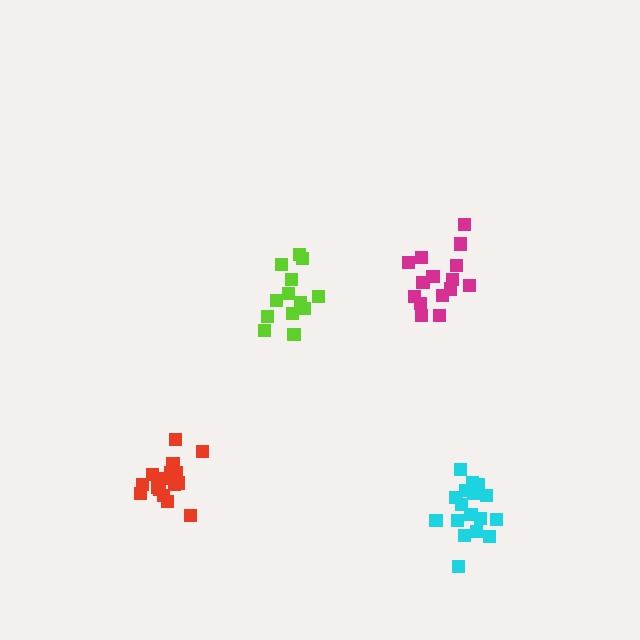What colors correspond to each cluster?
The clusters are colored: lime, red, cyan, magenta.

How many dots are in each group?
Group 1: 13 dots, Group 2: 18 dots, Group 3: 17 dots, Group 4: 15 dots (63 total).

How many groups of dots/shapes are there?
There are 4 groups.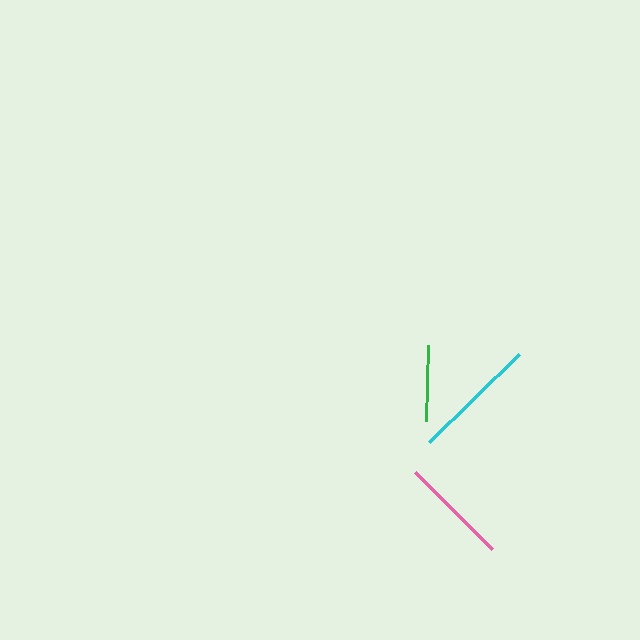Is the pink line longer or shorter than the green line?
The pink line is longer than the green line.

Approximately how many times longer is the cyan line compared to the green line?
The cyan line is approximately 1.7 times the length of the green line.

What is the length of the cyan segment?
The cyan segment is approximately 127 pixels long.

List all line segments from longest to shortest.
From longest to shortest: cyan, pink, green.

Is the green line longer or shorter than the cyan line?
The cyan line is longer than the green line.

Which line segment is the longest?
The cyan line is the longest at approximately 127 pixels.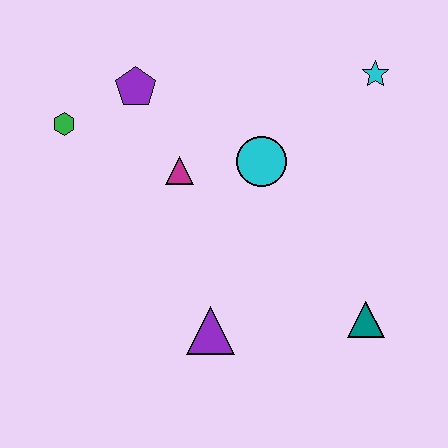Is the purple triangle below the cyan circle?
Yes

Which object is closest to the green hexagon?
The purple pentagon is closest to the green hexagon.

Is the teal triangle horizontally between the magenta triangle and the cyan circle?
No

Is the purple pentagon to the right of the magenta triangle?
No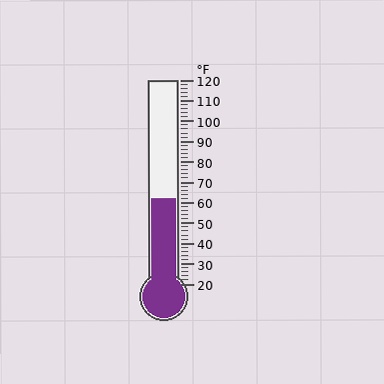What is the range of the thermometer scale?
The thermometer scale ranges from 20°F to 120°F.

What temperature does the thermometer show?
The thermometer shows approximately 62°F.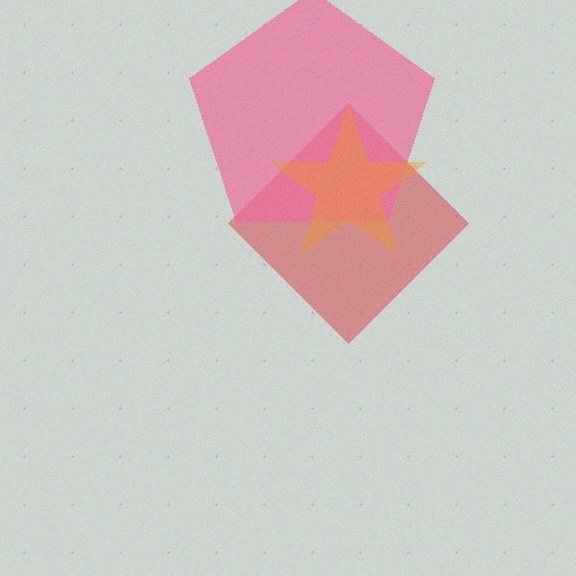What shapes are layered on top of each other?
The layered shapes are: a red diamond, a pink pentagon, an orange star.